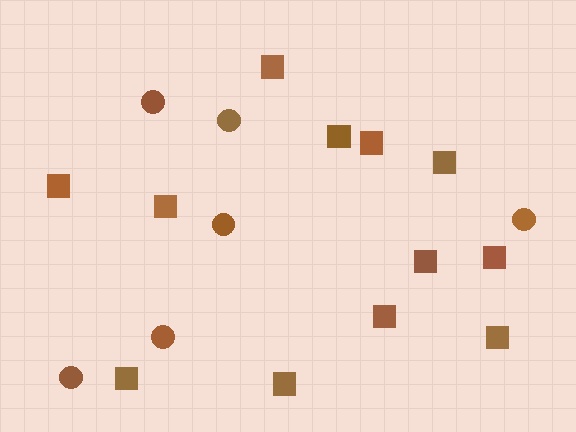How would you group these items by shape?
There are 2 groups: one group of circles (6) and one group of squares (12).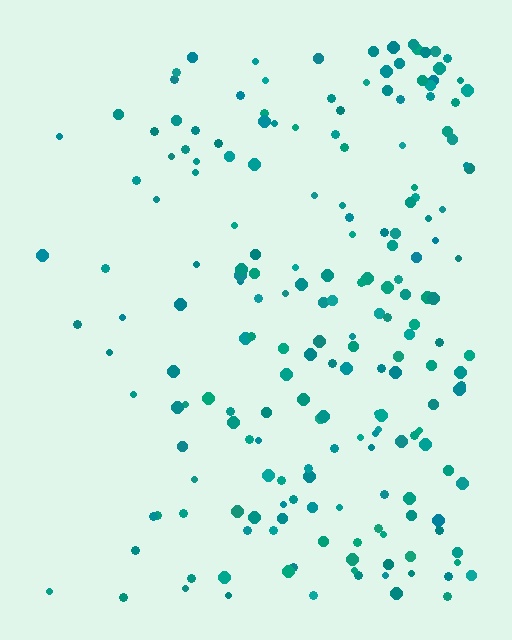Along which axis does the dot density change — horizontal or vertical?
Horizontal.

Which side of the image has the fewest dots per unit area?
The left.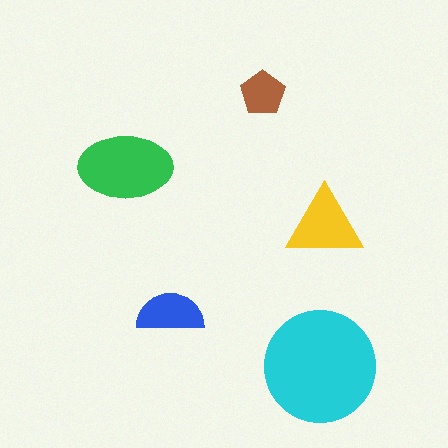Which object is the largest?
The cyan circle.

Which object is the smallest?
The brown pentagon.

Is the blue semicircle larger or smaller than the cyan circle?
Smaller.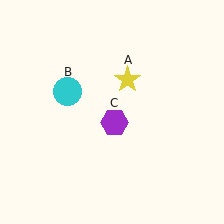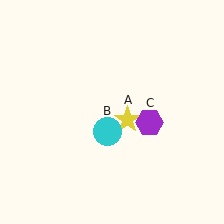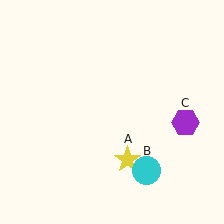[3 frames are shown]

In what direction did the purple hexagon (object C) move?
The purple hexagon (object C) moved right.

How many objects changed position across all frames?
3 objects changed position: yellow star (object A), cyan circle (object B), purple hexagon (object C).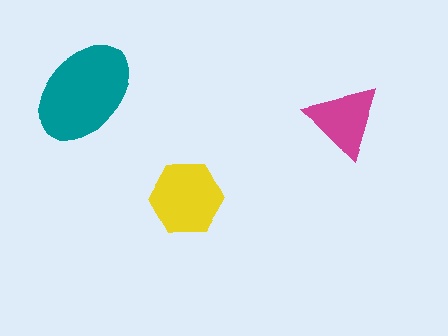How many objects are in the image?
There are 3 objects in the image.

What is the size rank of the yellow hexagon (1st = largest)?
2nd.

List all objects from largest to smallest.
The teal ellipse, the yellow hexagon, the magenta triangle.